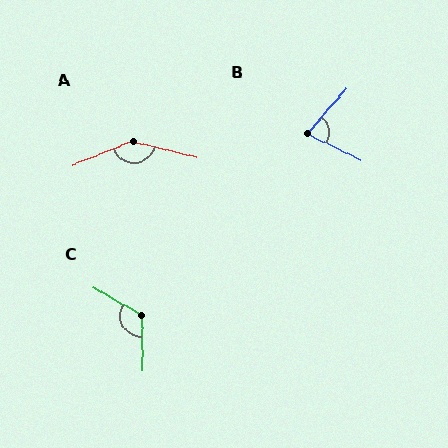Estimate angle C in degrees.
Approximately 121 degrees.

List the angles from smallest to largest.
B (75°), C (121°), A (144°).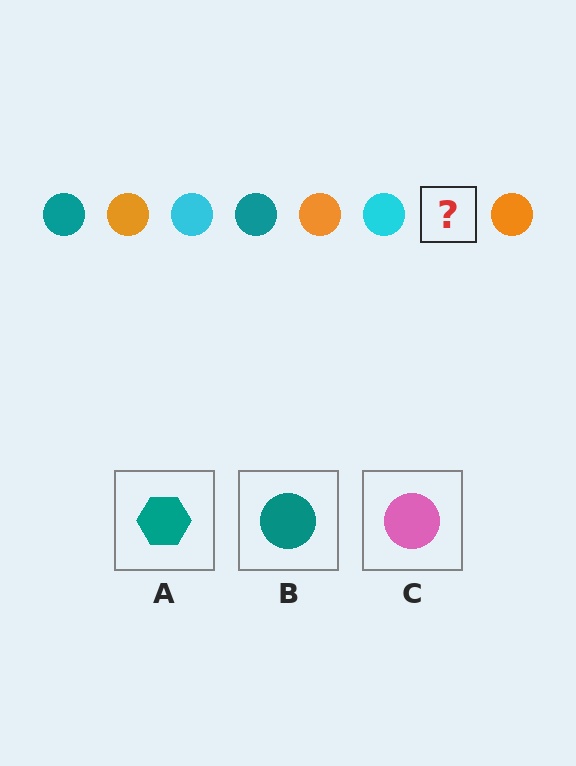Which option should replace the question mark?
Option B.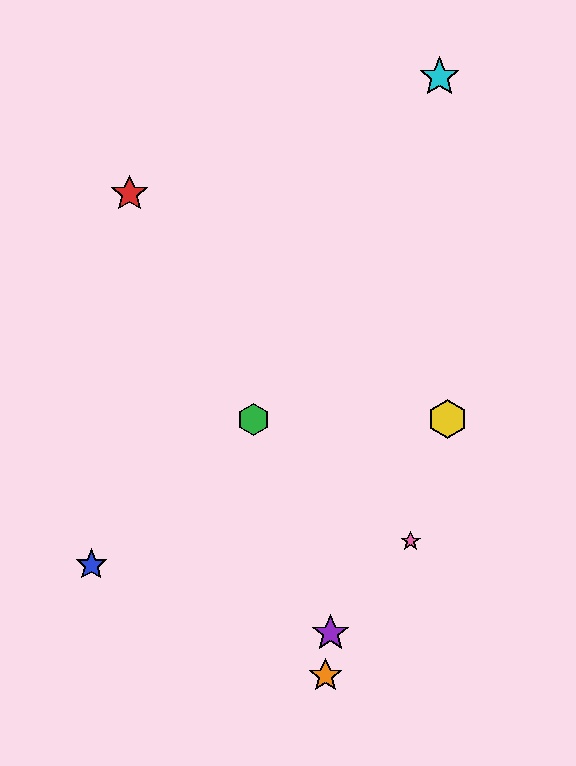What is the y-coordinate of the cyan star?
The cyan star is at y≈77.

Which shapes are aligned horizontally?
The green hexagon, the yellow hexagon are aligned horizontally.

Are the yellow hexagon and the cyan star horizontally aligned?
No, the yellow hexagon is at y≈419 and the cyan star is at y≈77.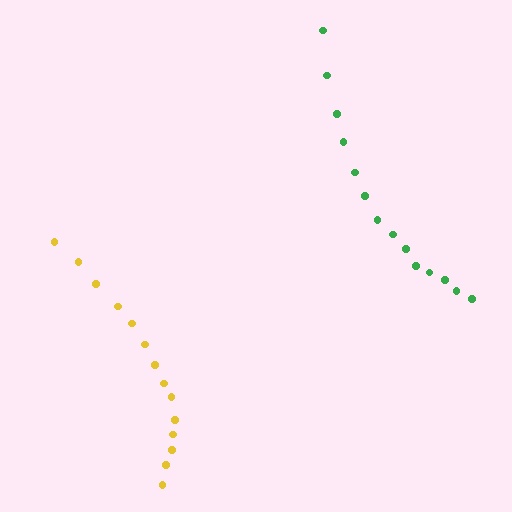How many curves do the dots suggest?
There are 2 distinct paths.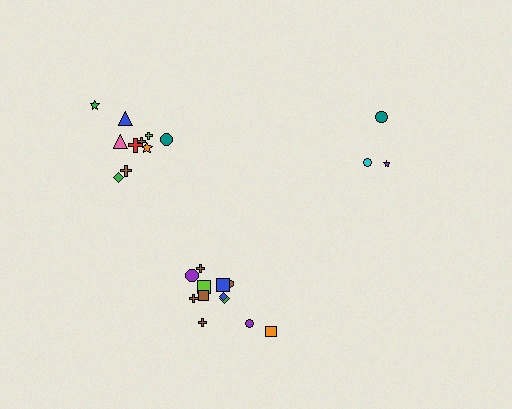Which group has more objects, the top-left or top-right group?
The top-left group.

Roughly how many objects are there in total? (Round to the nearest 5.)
Roughly 25 objects in total.